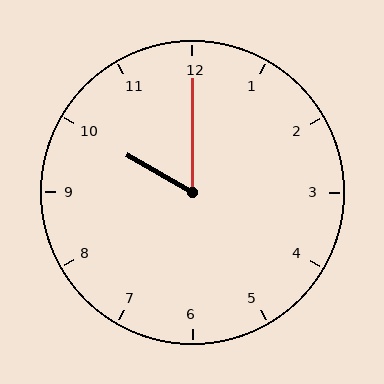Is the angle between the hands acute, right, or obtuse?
It is acute.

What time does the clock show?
10:00.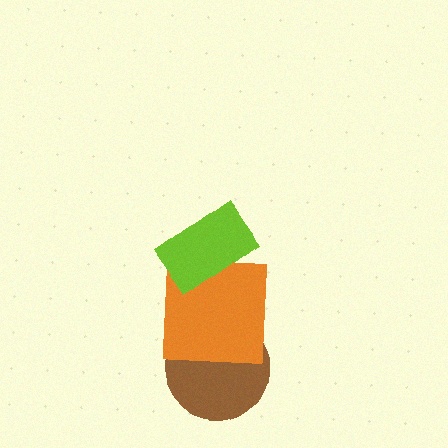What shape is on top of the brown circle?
The orange square is on top of the brown circle.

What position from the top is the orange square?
The orange square is 2nd from the top.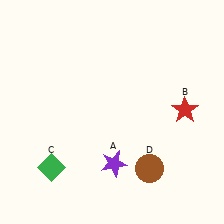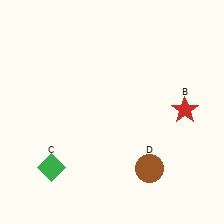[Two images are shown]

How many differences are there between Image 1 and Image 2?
There is 1 difference between the two images.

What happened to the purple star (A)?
The purple star (A) was removed in Image 2. It was in the bottom-right area of Image 1.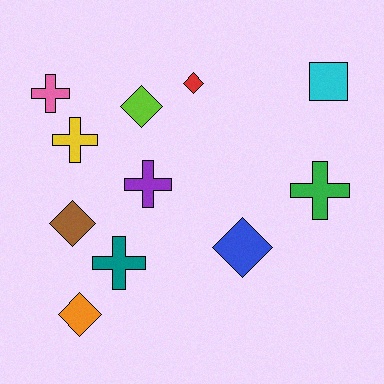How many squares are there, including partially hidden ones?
There is 1 square.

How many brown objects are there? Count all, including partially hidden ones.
There is 1 brown object.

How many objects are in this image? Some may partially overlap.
There are 11 objects.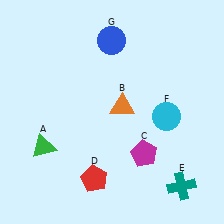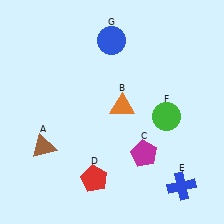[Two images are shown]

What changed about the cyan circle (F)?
In Image 1, F is cyan. In Image 2, it changed to green.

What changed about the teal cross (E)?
In Image 1, E is teal. In Image 2, it changed to blue.